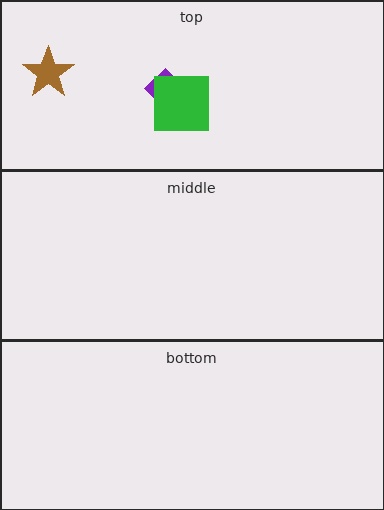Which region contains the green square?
The top region.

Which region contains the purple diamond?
The top region.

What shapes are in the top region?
The purple diamond, the brown star, the green square.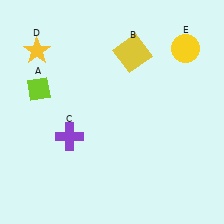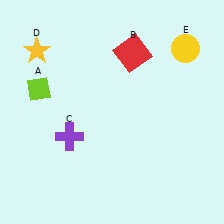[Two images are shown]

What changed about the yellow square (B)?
In Image 1, B is yellow. In Image 2, it changed to red.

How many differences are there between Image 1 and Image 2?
There is 1 difference between the two images.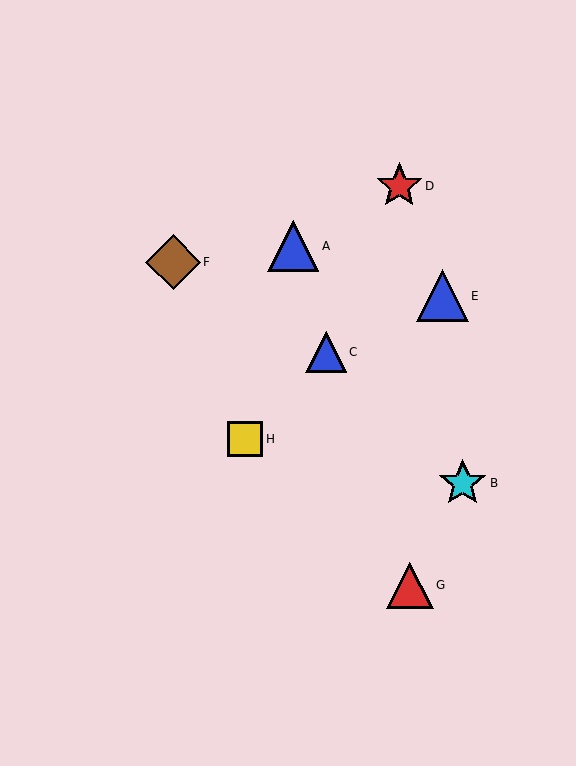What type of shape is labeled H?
Shape H is a yellow square.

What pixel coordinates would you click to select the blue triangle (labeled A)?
Click at (293, 246) to select the blue triangle A.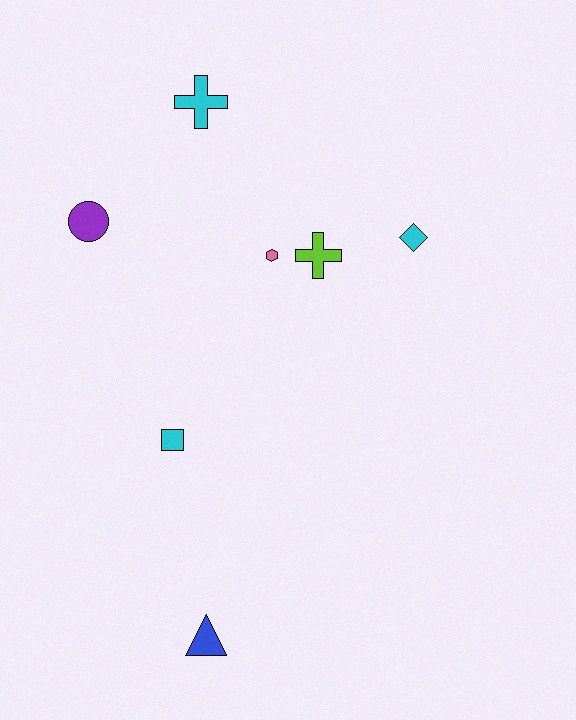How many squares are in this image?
There is 1 square.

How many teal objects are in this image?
There are no teal objects.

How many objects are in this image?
There are 7 objects.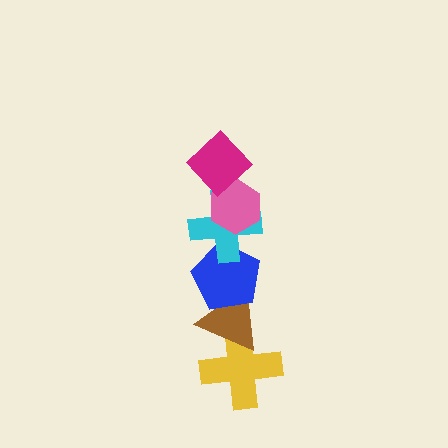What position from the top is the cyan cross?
The cyan cross is 3rd from the top.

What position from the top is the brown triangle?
The brown triangle is 5th from the top.